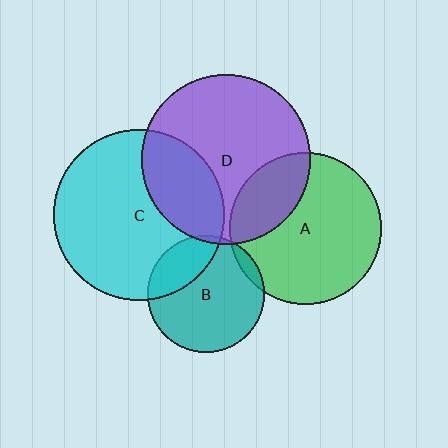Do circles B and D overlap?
Yes.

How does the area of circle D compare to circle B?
Approximately 2.1 times.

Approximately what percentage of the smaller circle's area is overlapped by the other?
Approximately 5%.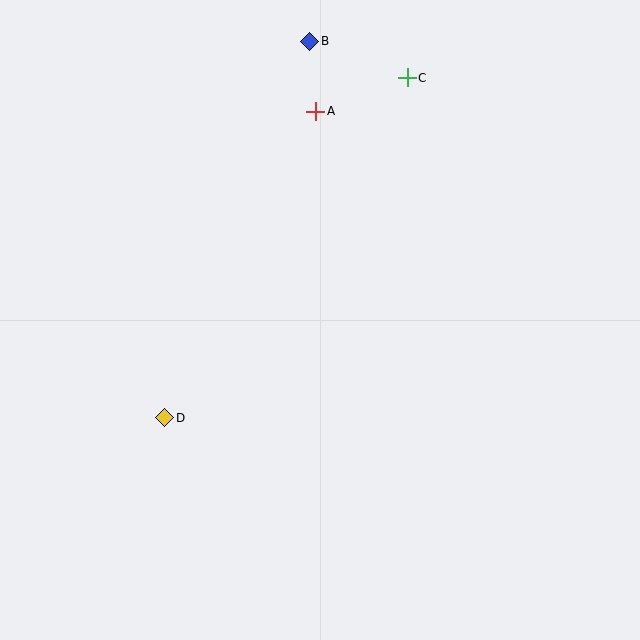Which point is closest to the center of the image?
Point D at (165, 418) is closest to the center.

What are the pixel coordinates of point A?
Point A is at (316, 111).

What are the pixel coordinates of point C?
Point C is at (407, 78).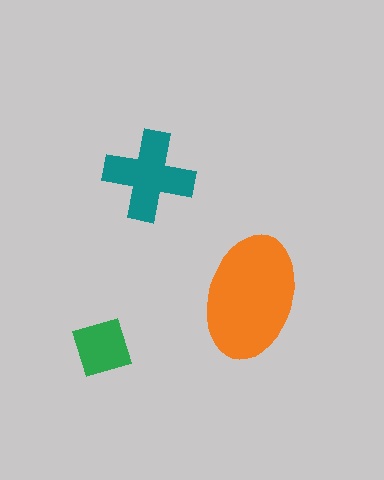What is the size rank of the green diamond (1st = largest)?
3rd.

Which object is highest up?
The teal cross is topmost.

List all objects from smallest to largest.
The green diamond, the teal cross, the orange ellipse.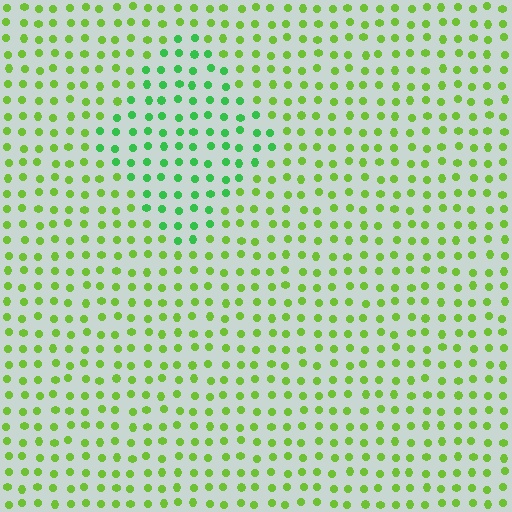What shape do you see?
I see a diamond.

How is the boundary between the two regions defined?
The boundary is defined purely by a slight shift in hue (about 34 degrees). Spacing, size, and orientation are identical on both sides.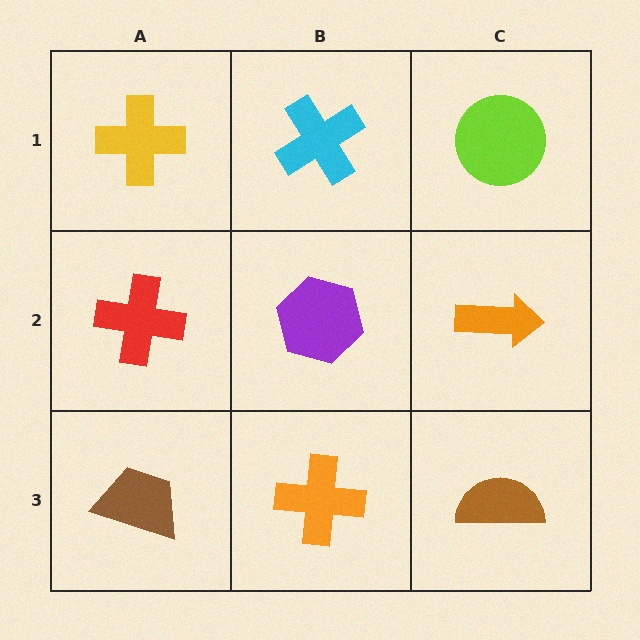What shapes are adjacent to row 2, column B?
A cyan cross (row 1, column B), an orange cross (row 3, column B), a red cross (row 2, column A), an orange arrow (row 2, column C).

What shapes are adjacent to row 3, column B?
A purple hexagon (row 2, column B), a brown trapezoid (row 3, column A), a brown semicircle (row 3, column C).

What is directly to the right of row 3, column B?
A brown semicircle.